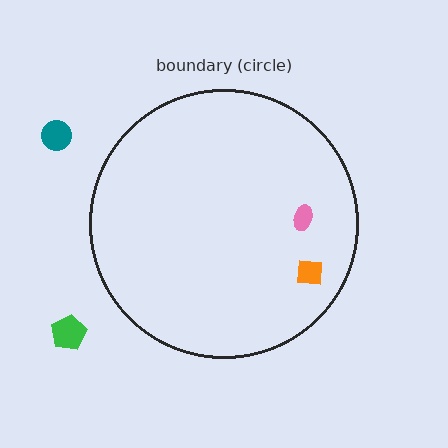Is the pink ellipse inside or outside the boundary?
Inside.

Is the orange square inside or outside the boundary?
Inside.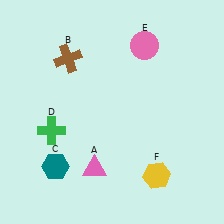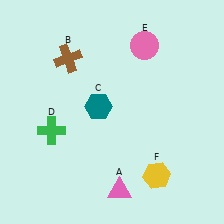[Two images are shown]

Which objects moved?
The objects that moved are: the pink triangle (A), the teal hexagon (C).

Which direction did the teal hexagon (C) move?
The teal hexagon (C) moved up.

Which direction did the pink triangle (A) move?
The pink triangle (A) moved right.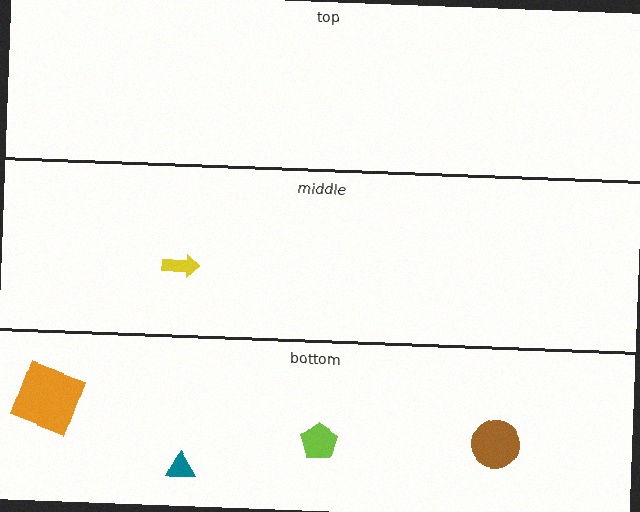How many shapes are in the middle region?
1.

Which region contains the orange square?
The bottom region.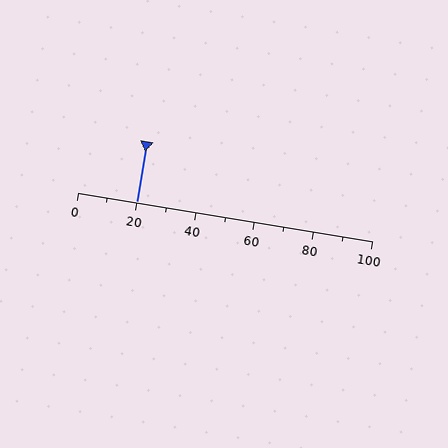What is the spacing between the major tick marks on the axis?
The major ticks are spaced 20 apart.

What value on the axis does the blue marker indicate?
The marker indicates approximately 20.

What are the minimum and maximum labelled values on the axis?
The axis runs from 0 to 100.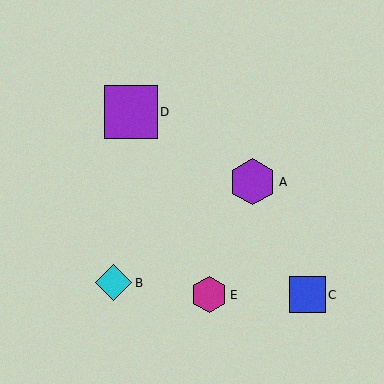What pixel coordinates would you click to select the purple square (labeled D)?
Click at (131, 112) to select the purple square D.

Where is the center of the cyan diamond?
The center of the cyan diamond is at (114, 283).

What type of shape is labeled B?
Shape B is a cyan diamond.